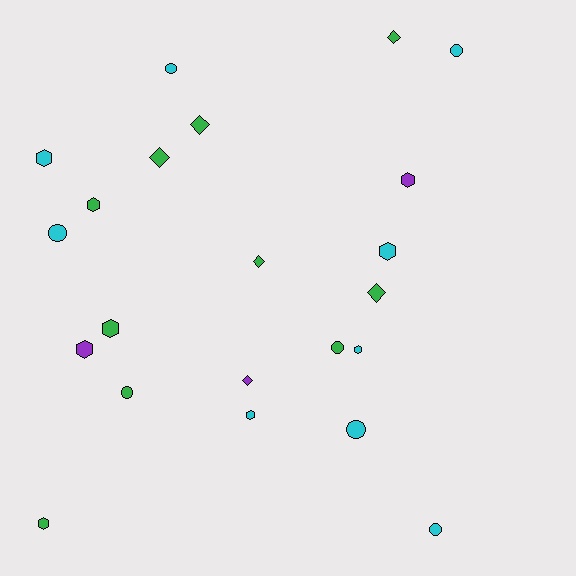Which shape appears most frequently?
Hexagon, with 9 objects.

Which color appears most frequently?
Green, with 10 objects.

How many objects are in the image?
There are 22 objects.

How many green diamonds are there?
There are 5 green diamonds.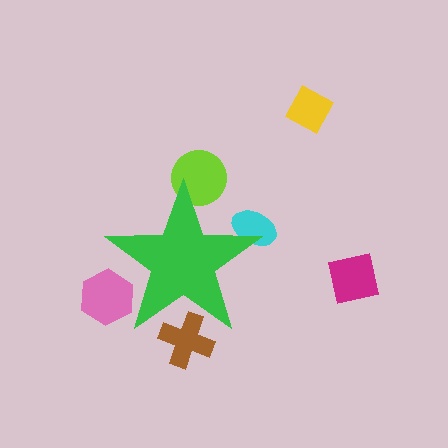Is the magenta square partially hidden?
No, the magenta square is fully visible.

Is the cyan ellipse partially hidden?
Yes, the cyan ellipse is partially hidden behind the green star.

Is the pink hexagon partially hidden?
Yes, the pink hexagon is partially hidden behind the green star.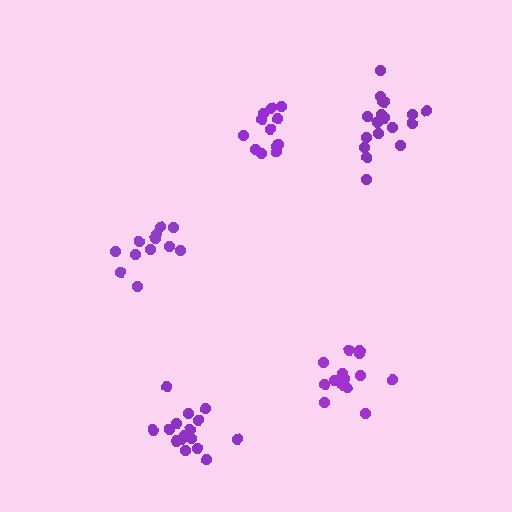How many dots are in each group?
Group 1: 12 dots, Group 2: 14 dots, Group 3: 16 dots, Group 4: 12 dots, Group 5: 18 dots (72 total).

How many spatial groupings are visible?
There are 5 spatial groupings.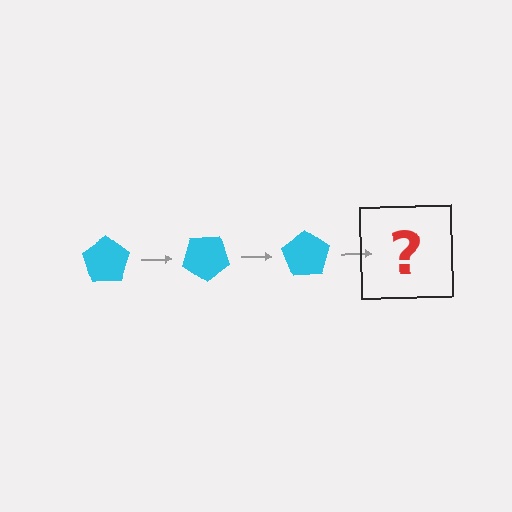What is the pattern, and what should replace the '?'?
The pattern is that the pentagon rotates 35 degrees each step. The '?' should be a cyan pentagon rotated 105 degrees.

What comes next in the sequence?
The next element should be a cyan pentagon rotated 105 degrees.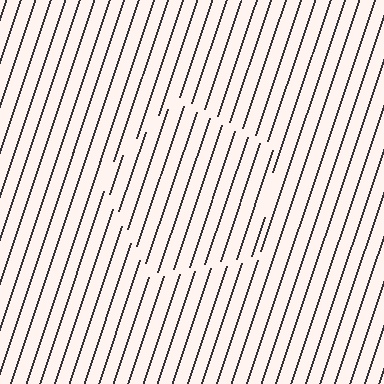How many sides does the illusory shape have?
5 sides — the line-ends trace a pentagon.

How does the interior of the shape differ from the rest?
The interior of the shape contains the same grating, shifted by half a period — the contour is defined by the phase discontinuity where line-ends from the inner and outer gratings abut.